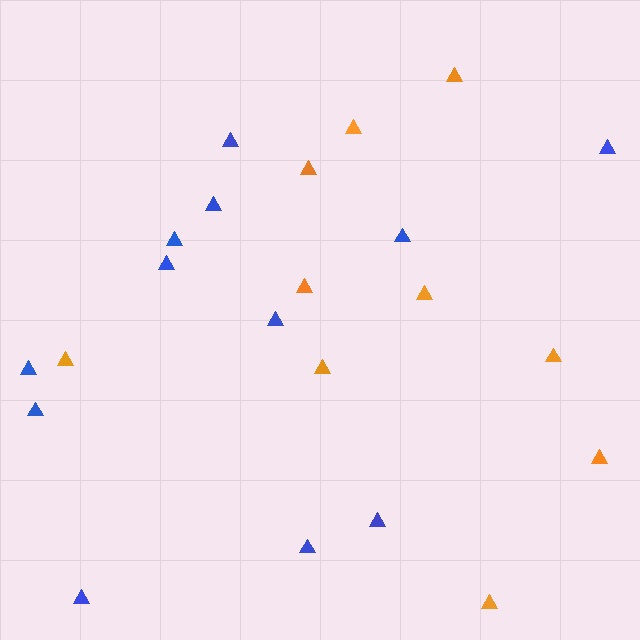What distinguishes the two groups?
There are 2 groups: one group of blue triangles (12) and one group of orange triangles (10).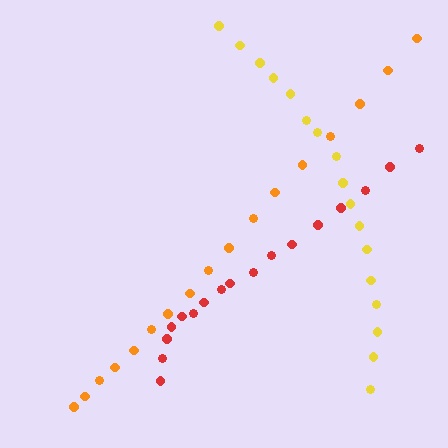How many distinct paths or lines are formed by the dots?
There are 3 distinct paths.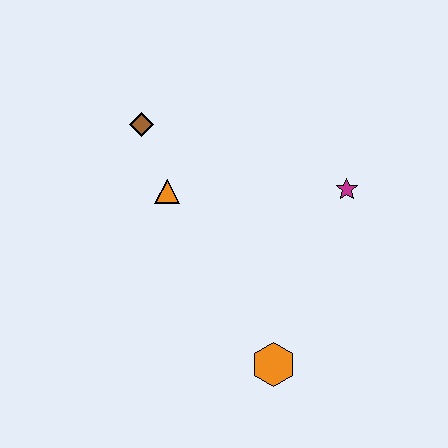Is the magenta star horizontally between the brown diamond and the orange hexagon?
No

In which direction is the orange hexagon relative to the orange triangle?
The orange hexagon is below the orange triangle.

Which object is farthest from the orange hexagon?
The brown diamond is farthest from the orange hexagon.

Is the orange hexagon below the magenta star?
Yes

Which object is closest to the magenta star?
The orange triangle is closest to the magenta star.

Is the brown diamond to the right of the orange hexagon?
No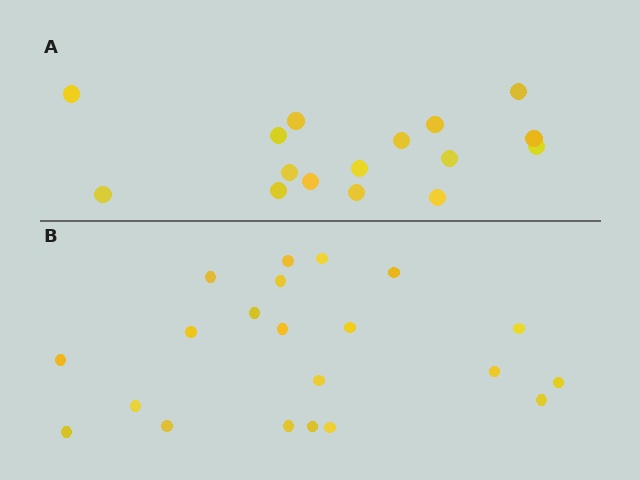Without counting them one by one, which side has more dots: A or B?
Region B (the bottom region) has more dots.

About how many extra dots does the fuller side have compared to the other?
Region B has about 5 more dots than region A.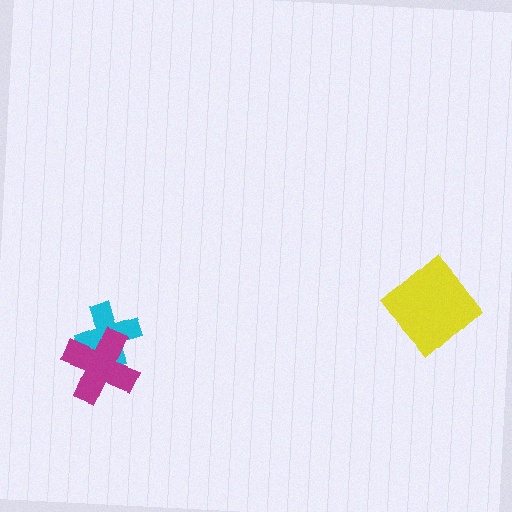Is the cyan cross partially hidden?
Yes, it is partially covered by another shape.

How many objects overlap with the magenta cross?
1 object overlaps with the magenta cross.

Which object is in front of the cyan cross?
The magenta cross is in front of the cyan cross.